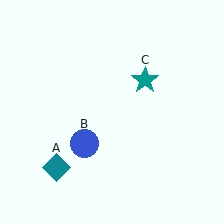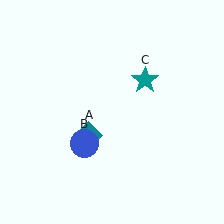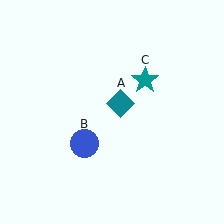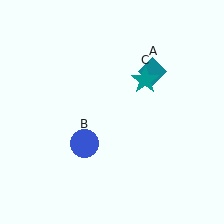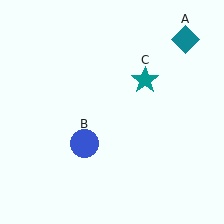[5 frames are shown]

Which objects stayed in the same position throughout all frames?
Blue circle (object B) and teal star (object C) remained stationary.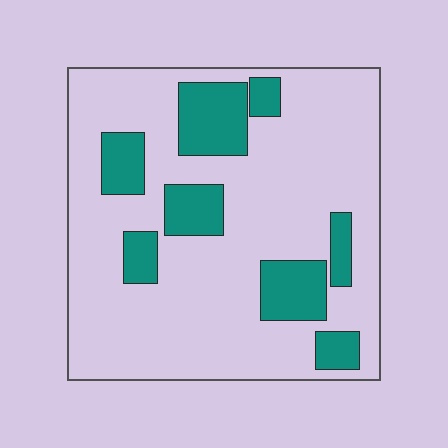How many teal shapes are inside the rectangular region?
8.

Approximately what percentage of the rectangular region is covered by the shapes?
Approximately 20%.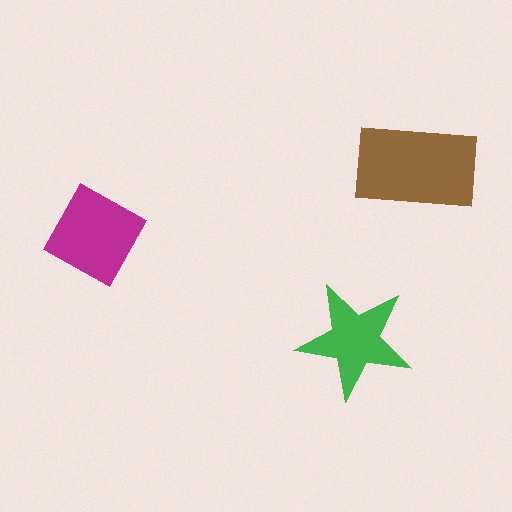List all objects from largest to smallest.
The brown rectangle, the magenta diamond, the green star.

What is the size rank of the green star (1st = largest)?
3rd.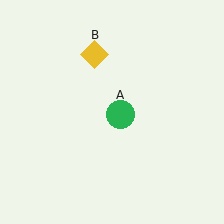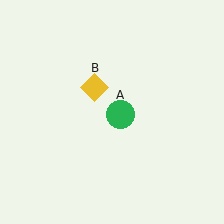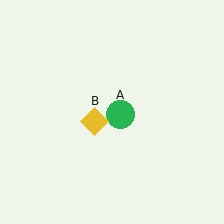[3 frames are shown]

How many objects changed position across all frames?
1 object changed position: yellow diamond (object B).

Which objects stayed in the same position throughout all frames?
Green circle (object A) remained stationary.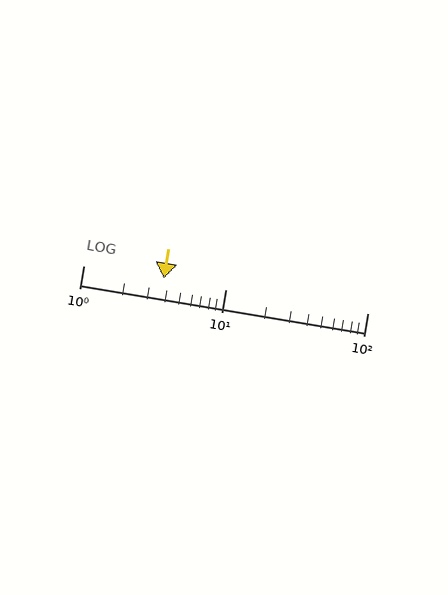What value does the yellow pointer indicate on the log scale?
The pointer indicates approximately 3.7.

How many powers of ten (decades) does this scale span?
The scale spans 2 decades, from 1 to 100.